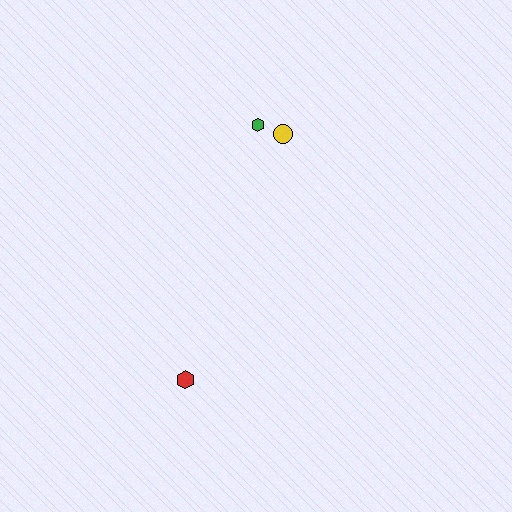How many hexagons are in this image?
There are 2 hexagons.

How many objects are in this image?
There are 3 objects.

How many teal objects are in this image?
There are no teal objects.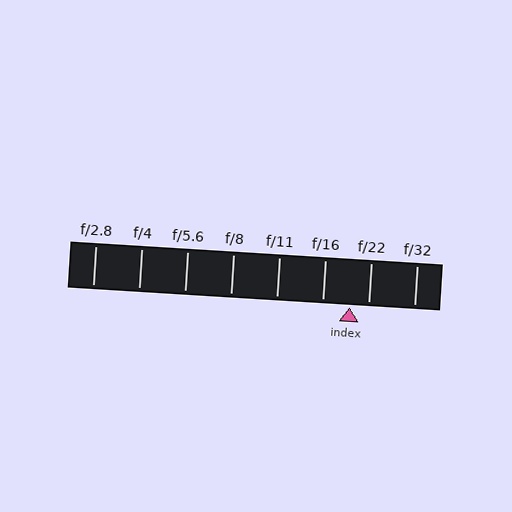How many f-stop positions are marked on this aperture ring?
There are 8 f-stop positions marked.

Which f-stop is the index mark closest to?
The index mark is closest to f/22.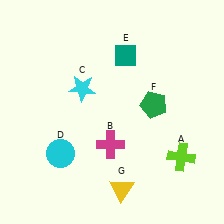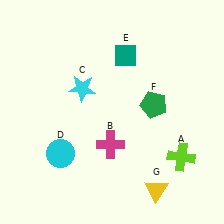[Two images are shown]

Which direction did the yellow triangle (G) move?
The yellow triangle (G) moved right.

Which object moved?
The yellow triangle (G) moved right.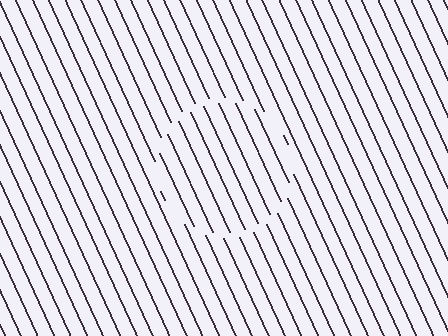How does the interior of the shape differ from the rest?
The interior of the shape contains the same grating, shifted by half a period — the contour is defined by the phase discontinuity where line-ends from the inner and outer gratings abut.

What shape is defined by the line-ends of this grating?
An illusory circle. The interior of the shape contains the same grating, shifted by half a period — the contour is defined by the phase discontinuity where line-ends from the inner and outer gratings abut.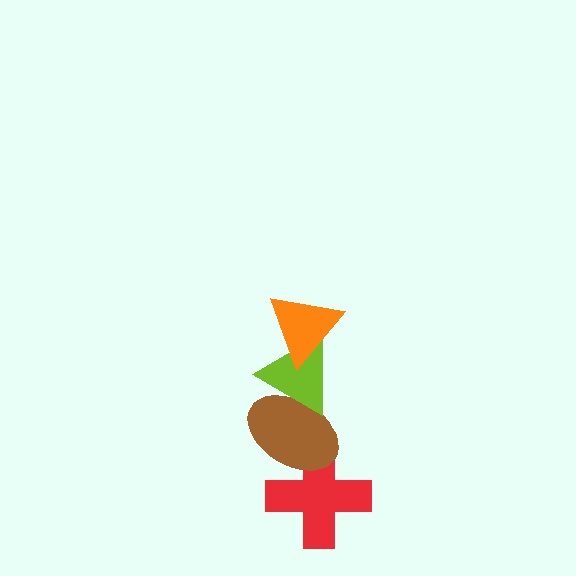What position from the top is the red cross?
The red cross is 4th from the top.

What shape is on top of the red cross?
The brown ellipse is on top of the red cross.